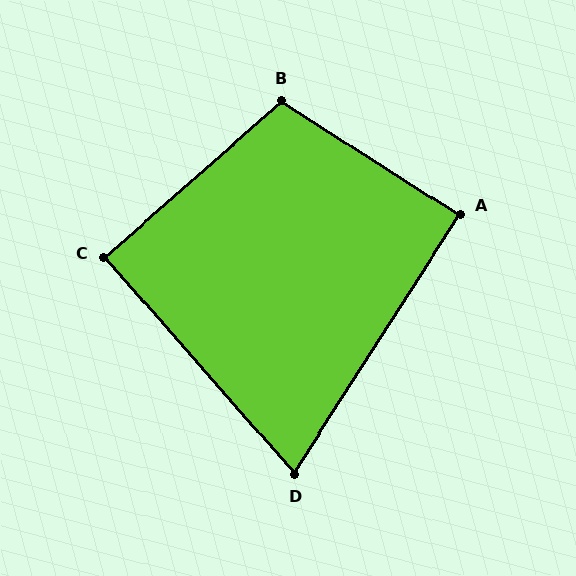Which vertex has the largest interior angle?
B, at approximately 106 degrees.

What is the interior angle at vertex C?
Approximately 90 degrees (approximately right).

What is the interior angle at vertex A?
Approximately 90 degrees (approximately right).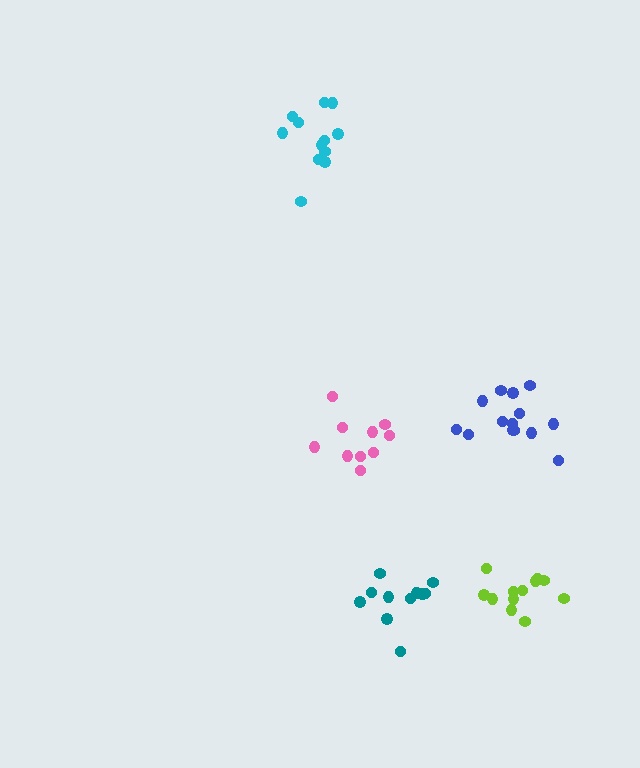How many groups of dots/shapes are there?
There are 5 groups.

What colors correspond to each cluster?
The clusters are colored: lime, pink, cyan, blue, teal.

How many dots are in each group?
Group 1: 12 dots, Group 2: 10 dots, Group 3: 12 dots, Group 4: 14 dots, Group 5: 11 dots (59 total).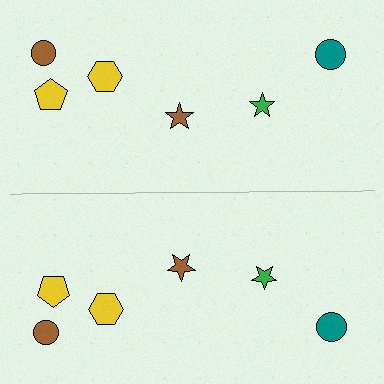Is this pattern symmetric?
Yes, this pattern has bilateral (reflection) symmetry.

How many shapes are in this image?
There are 12 shapes in this image.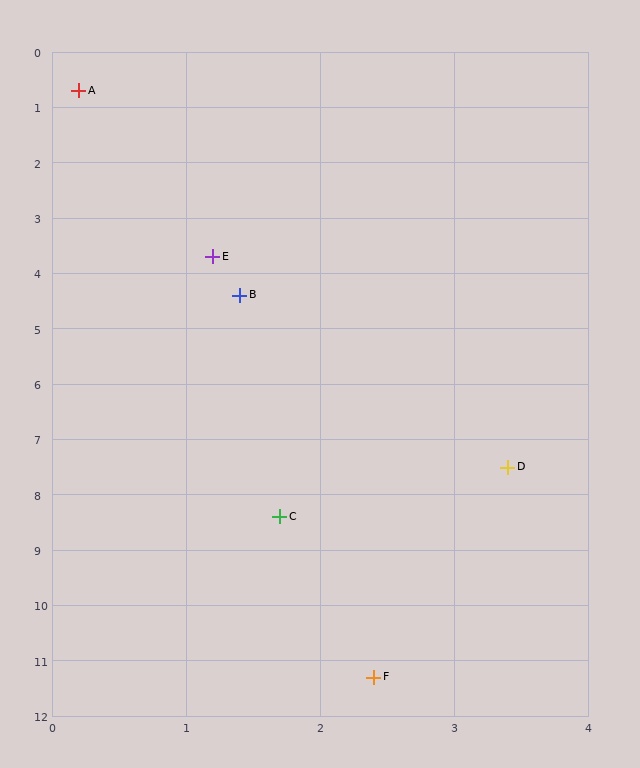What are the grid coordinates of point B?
Point B is at approximately (1.4, 4.4).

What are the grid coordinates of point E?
Point E is at approximately (1.2, 3.7).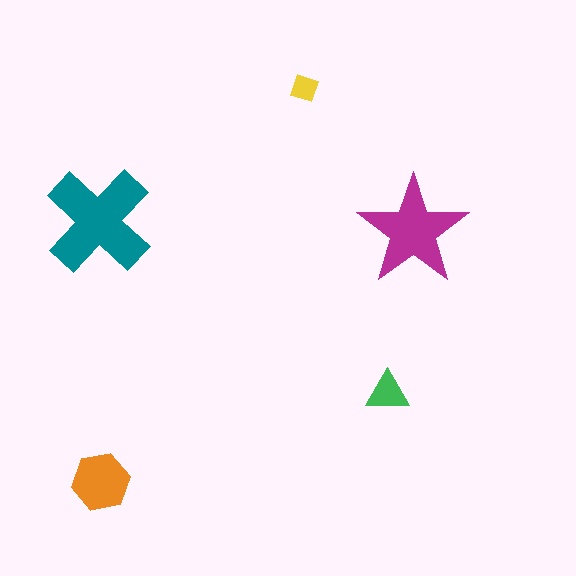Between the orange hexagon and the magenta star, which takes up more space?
The magenta star.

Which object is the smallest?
The yellow diamond.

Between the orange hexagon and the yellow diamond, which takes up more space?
The orange hexagon.